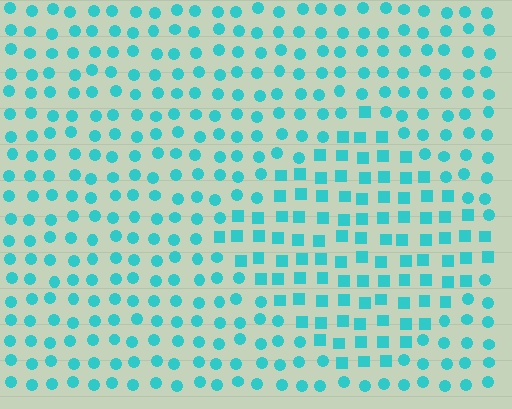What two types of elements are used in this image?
The image uses squares inside the diamond region and circles outside it.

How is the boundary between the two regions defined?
The boundary is defined by a change in element shape: squares inside vs. circles outside. All elements share the same color and spacing.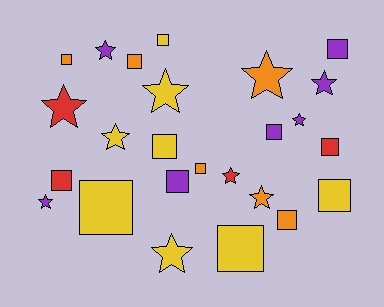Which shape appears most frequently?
Square, with 14 objects.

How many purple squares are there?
There are 3 purple squares.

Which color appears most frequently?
Yellow, with 8 objects.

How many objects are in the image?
There are 25 objects.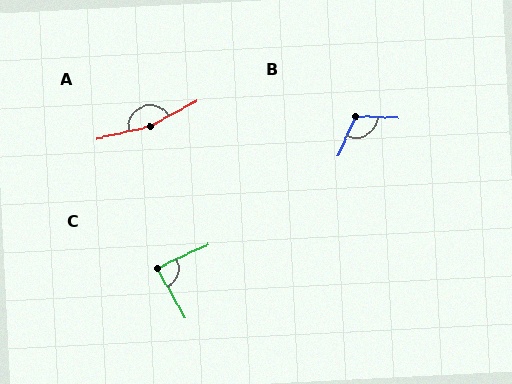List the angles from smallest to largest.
C (86°), B (112°), A (164°).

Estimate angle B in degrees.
Approximately 112 degrees.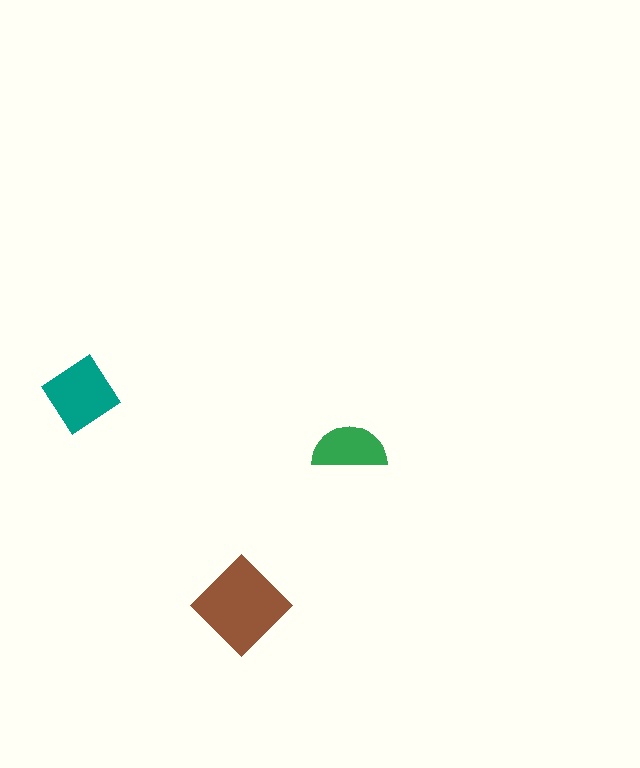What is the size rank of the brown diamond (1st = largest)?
1st.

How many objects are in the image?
There are 3 objects in the image.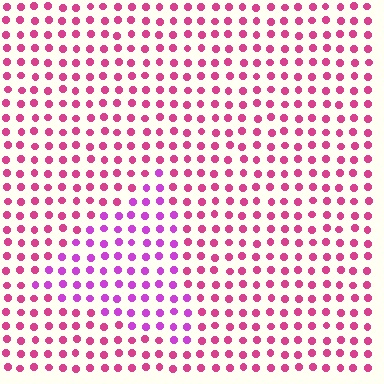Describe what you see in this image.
The image is filled with small magenta elements in a uniform arrangement. A triangle-shaped region is visible where the elements are tinted to a slightly different hue, forming a subtle color boundary.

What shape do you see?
I see a triangle.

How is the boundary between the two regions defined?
The boundary is defined purely by a slight shift in hue (about 33 degrees). Spacing, size, and orientation are identical on both sides.